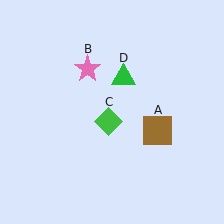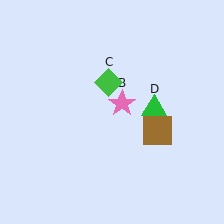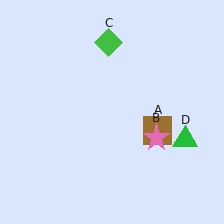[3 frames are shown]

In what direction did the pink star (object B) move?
The pink star (object B) moved down and to the right.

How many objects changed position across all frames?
3 objects changed position: pink star (object B), green diamond (object C), green triangle (object D).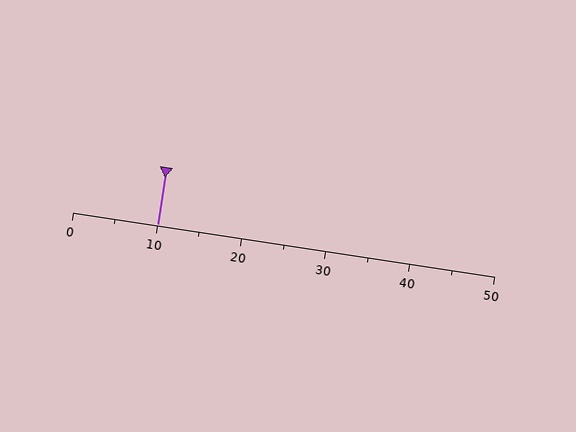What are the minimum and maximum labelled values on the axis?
The axis runs from 0 to 50.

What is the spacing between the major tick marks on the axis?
The major ticks are spaced 10 apart.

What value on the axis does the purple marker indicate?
The marker indicates approximately 10.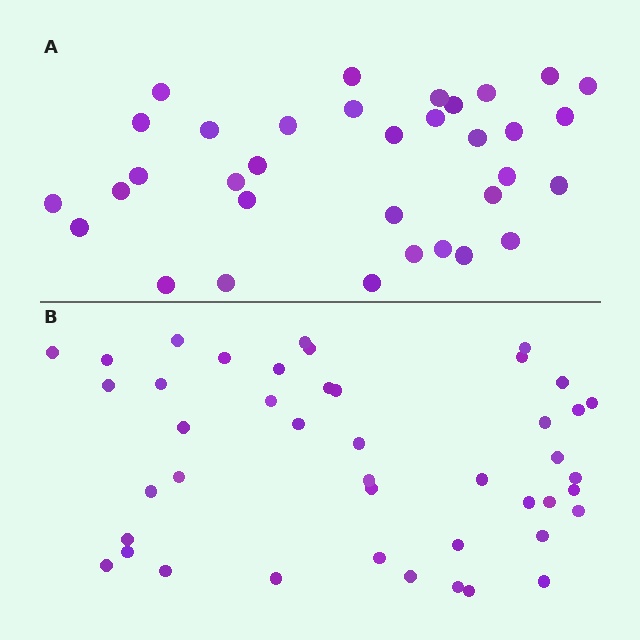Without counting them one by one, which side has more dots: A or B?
Region B (the bottom region) has more dots.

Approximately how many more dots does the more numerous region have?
Region B has roughly 10 or so more dots than region A.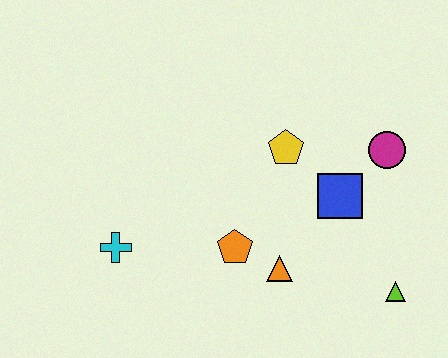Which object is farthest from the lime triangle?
The cyan cross is farthest from the lime triangle.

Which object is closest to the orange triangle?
The orange pentagon is closest to the orange triangle.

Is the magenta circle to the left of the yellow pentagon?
No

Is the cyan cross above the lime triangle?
Yes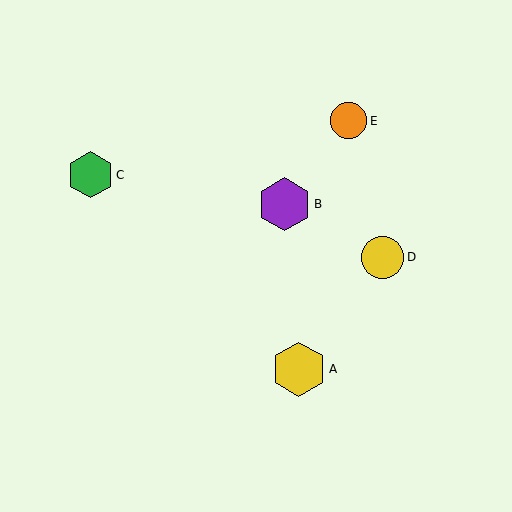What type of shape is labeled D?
Shape D is a yellow circle.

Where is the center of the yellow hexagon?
The center of the yellow hexagon is at (299, 369).